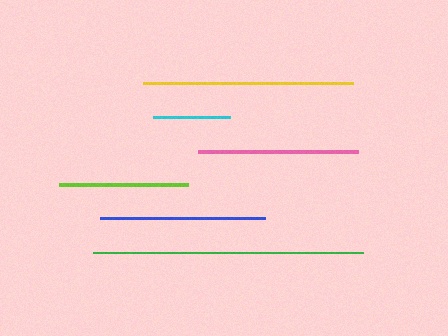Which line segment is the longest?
The green line is the longest at approximately 269 pixels.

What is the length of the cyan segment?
The cyan segment is approximately 77 pixels long.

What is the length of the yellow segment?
The yellow segment is approximately 210 pixels long.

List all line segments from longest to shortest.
From longest to shortest: green, yellow, blue, pink, lime, cyan.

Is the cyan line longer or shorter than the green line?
The green line is longer than the cyan line.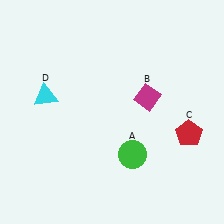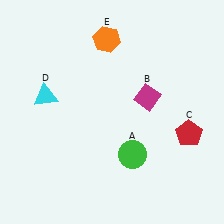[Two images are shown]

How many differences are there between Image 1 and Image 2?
There is 1 difference between the two images.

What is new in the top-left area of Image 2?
An orange hexagon (E) was added in the top-left area of Image 2.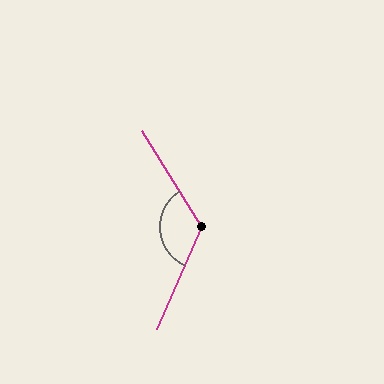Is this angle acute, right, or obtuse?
It is obtuse.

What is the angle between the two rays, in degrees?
Approximately 124 degrees.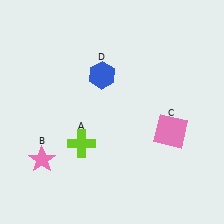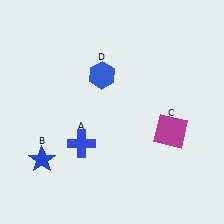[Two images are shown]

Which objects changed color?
A changed from lime to blue. B changed from pink to blue. C changed from pink to magenta.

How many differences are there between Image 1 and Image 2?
There are 3 differences between the two images.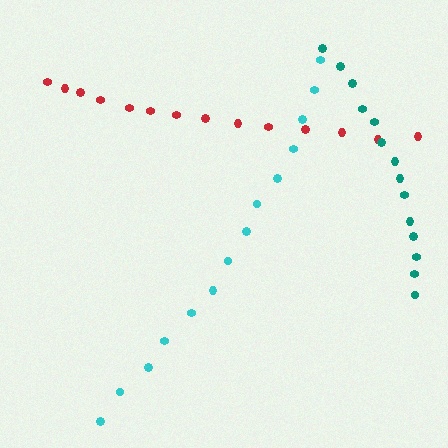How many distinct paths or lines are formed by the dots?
There are 3 distinct paths.